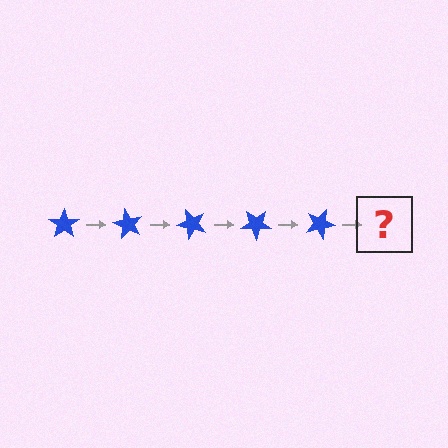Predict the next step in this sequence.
The next step is a blue star rotated 300 degrees.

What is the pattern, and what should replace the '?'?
The pattern is that the star rotates 60 degrees each step. The '?' should be a blue star rotated 300 degrees.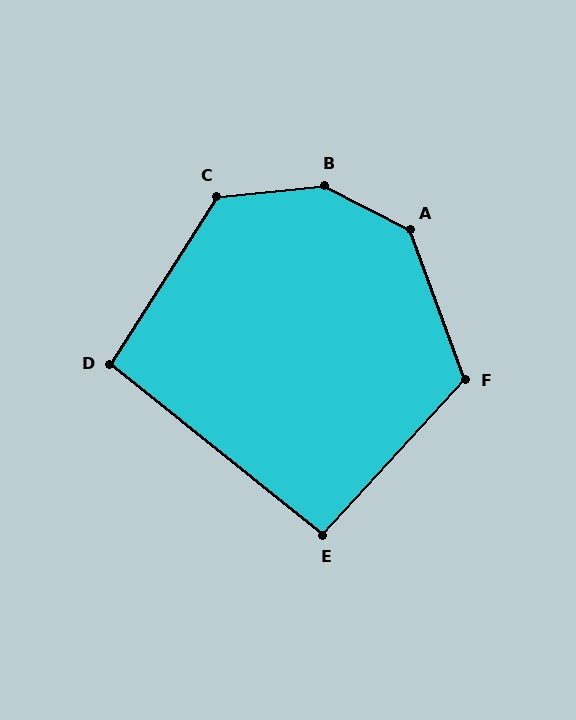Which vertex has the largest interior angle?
B, at approximately 146 degrees.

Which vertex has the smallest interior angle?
E, at approximately 94 degrees.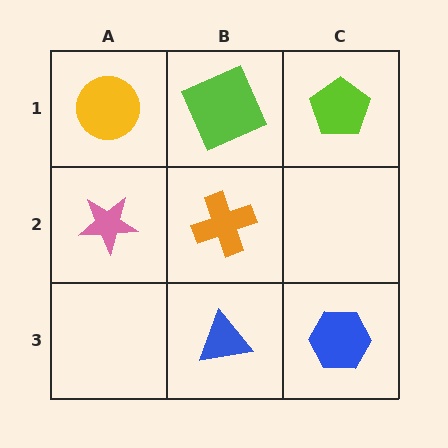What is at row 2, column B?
An orange cross.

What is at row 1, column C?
A lime pentagon.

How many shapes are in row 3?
2 shapes.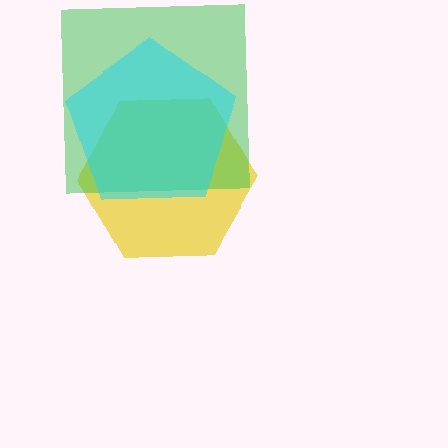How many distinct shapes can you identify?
There are 3 distinct shapes: a yellow hexagon, a green square, a cyan pentagon.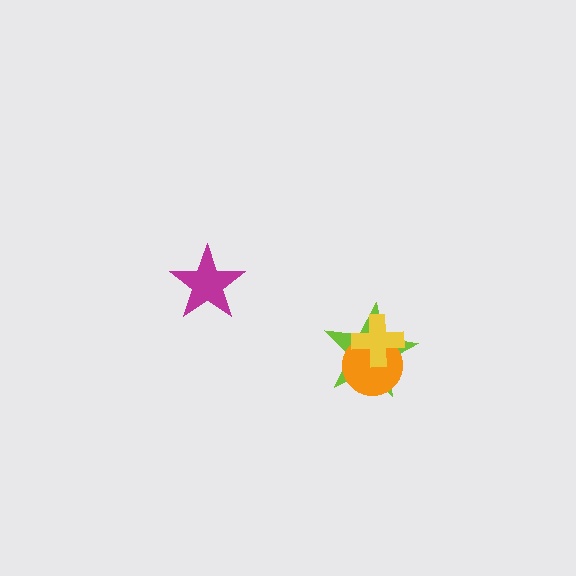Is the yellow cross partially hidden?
No, no other shape covers it.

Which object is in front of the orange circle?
The yellow cross is in front of the orange circle.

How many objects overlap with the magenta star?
0 objects overlap with the magenta star.